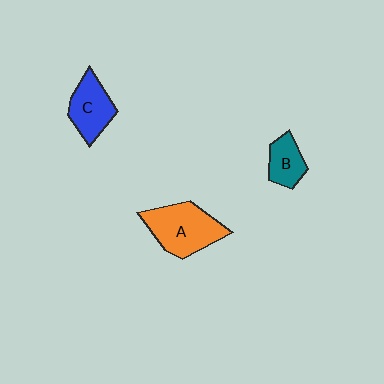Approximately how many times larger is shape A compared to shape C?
Approximately 1.4 times.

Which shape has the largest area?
Shape A (orange).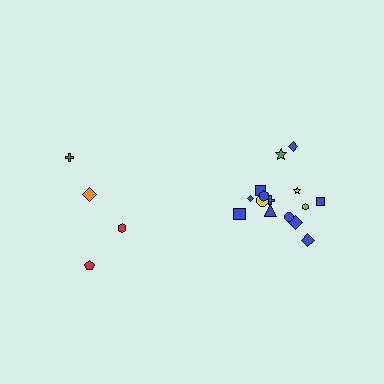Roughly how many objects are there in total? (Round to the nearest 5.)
Roughly 20 objects in total.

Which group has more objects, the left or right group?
The right group.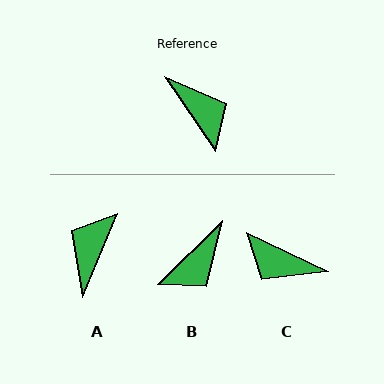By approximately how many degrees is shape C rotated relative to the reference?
Approximately 150 degrees clockwise.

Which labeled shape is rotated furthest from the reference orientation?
C, about 150 degrees away.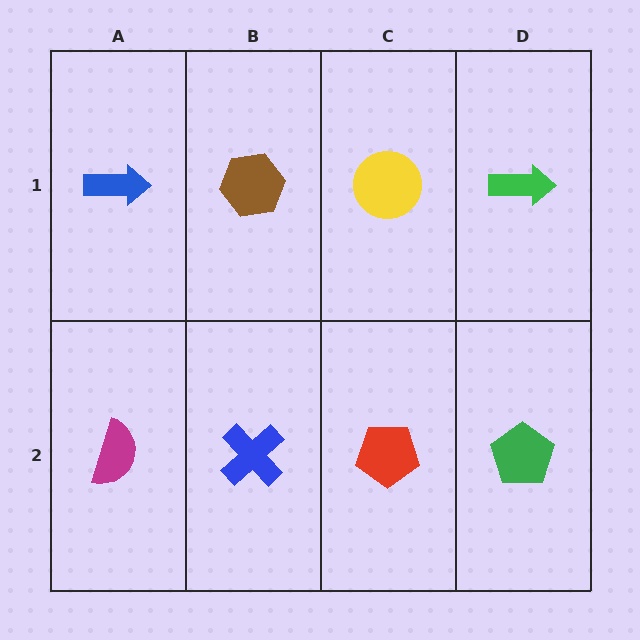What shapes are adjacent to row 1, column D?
A green pentagon (row 2, column D), a yellow circle (row 1, column C).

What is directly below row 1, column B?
A blue cross.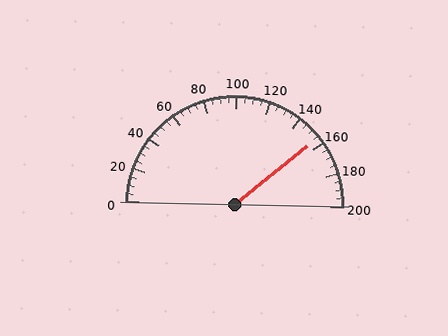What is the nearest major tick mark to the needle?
The nearest major tick mark is 160.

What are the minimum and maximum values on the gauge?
The gauge ranges from 0 to 200.